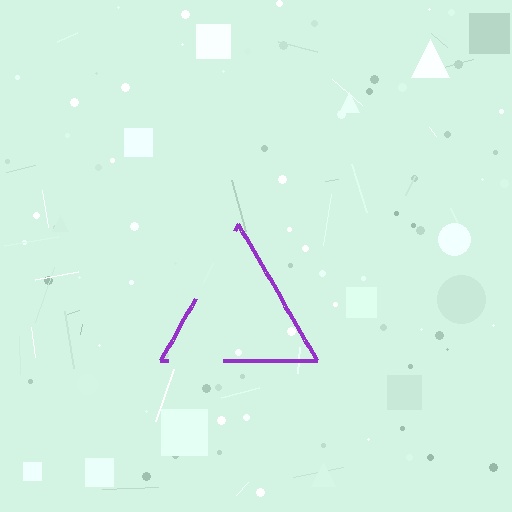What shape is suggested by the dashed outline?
The dashed outline suggests a triangle.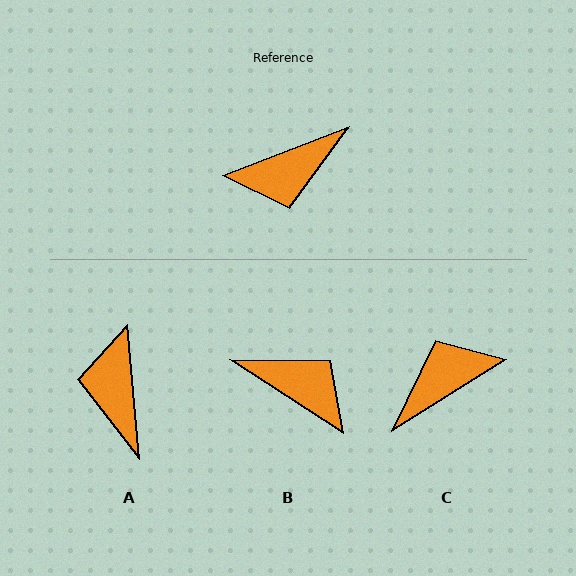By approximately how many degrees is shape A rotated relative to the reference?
Approximately 106 degrees clockwise.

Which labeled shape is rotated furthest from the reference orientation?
C, about 169 degrees away.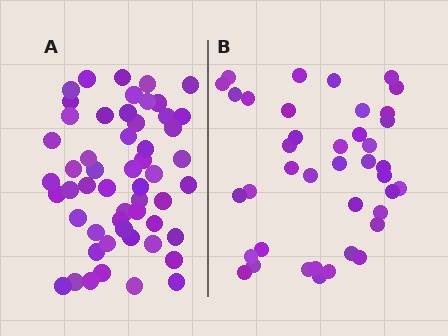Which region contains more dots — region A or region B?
Region A (the left region) has more dots.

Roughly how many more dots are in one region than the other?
Region A has approximately 15 more dots than region B.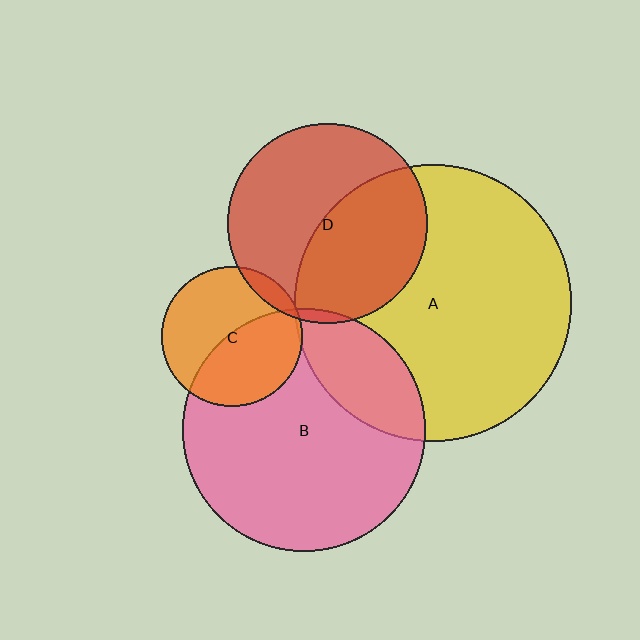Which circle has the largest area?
Circle A (yellow).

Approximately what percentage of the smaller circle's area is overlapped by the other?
Approximately 5%.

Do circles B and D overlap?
Yes.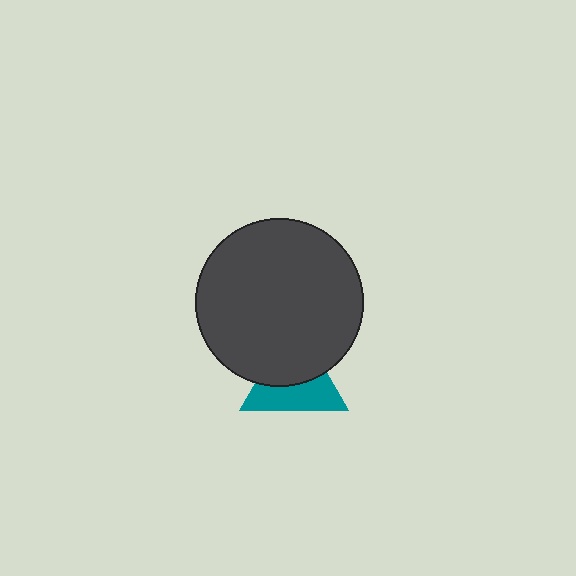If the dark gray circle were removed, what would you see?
You would see the complete teal triangle.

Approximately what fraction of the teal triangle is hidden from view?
Roughly 50% of the teal triangle is hidden behind the dark gray circle.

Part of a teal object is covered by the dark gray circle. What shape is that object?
It is a triangle.